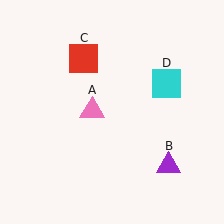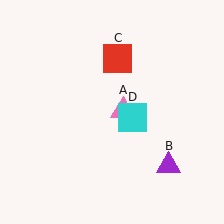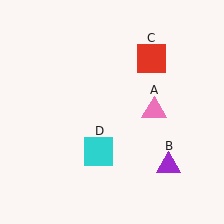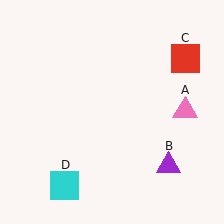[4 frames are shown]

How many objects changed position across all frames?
3 objects changed position: pink triangle (object A), red square (object C), cyan square (object D).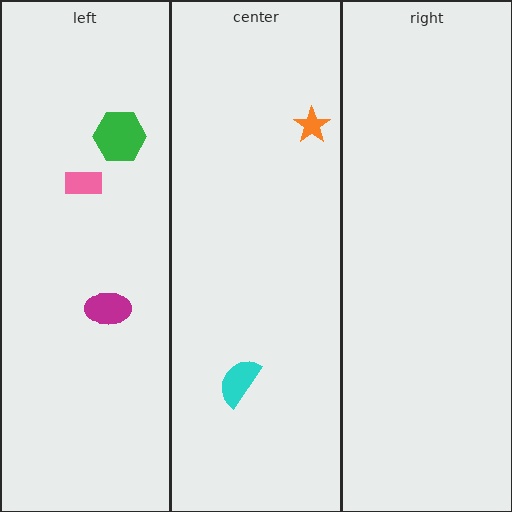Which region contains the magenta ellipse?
The left region.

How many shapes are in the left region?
3.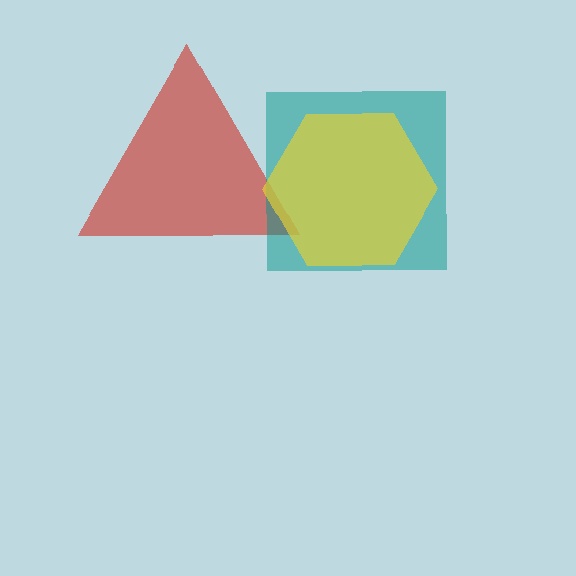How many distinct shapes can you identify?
There are 3 distinct shapes: a red triangle, a teal square, a yellow hexagon.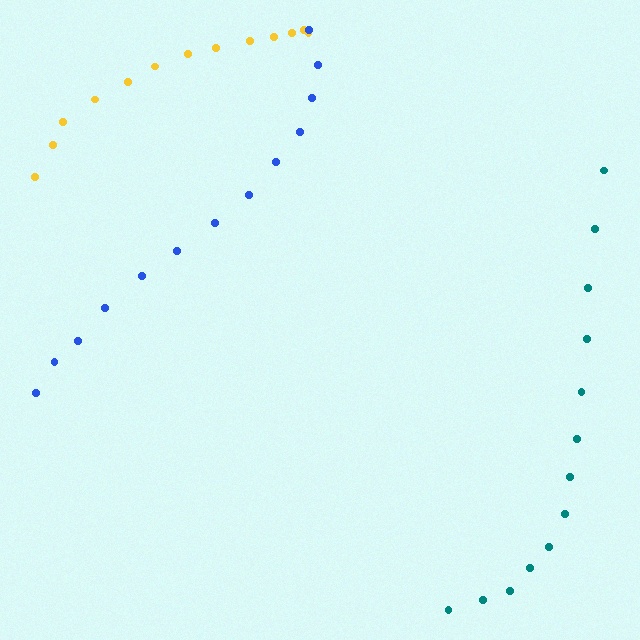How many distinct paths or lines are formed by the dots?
There are 3 distinct paths.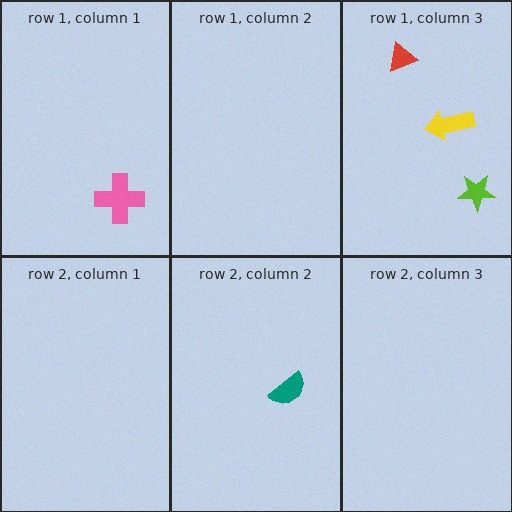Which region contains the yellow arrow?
The row 1, column 3 region.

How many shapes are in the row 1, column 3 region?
3.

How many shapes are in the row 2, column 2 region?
1.